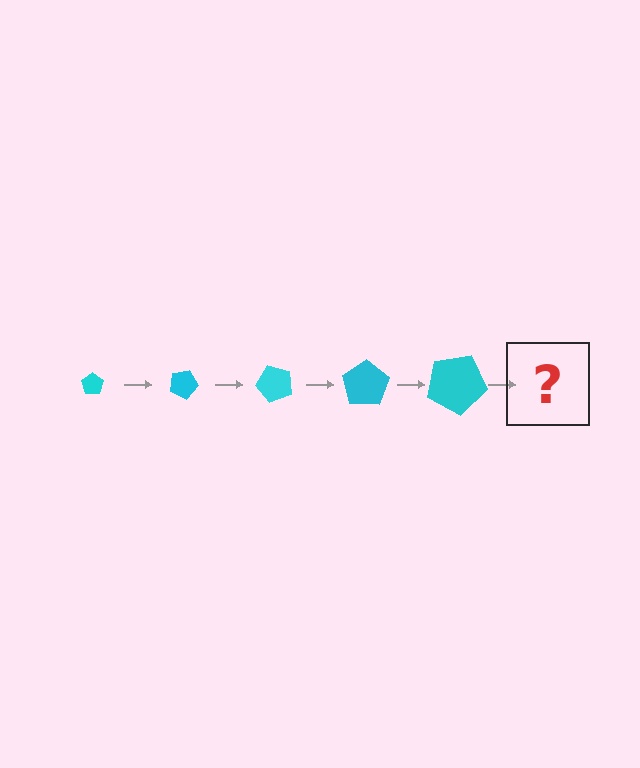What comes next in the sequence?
The next element should be a pentagon, larger than the previous one and rotated 125 degrees from the start.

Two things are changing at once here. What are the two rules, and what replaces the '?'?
The two rules are that the pentagon grows larger each step and it rotates 25 degrees each step. The '?' should be a pentagon, larger than the previous one and rotated 125 degrees from the start.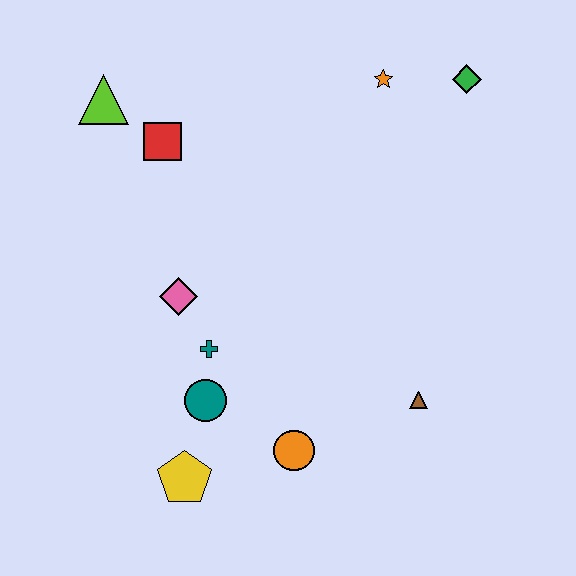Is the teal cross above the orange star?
No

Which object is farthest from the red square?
The brown triangle is farthest from the red square.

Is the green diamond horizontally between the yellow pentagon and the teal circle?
No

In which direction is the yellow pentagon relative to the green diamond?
The yellow pentagon is below the green diamond.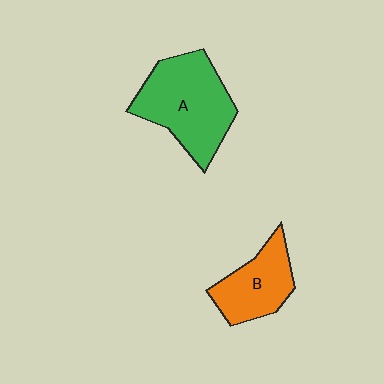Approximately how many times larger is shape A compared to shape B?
Approximately 1.6 times.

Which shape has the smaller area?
Shape B (orange).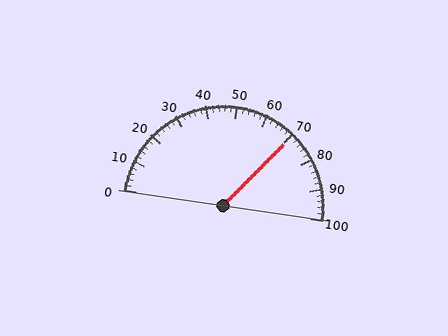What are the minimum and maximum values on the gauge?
The gauge ranges from 0 to 100.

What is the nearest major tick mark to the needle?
The nearest major tick mark is 70.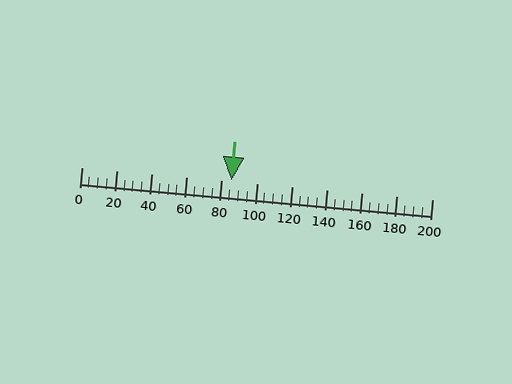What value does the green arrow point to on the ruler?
The green arrow points to approximately 85.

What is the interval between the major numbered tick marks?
The major tick marks are spaced 20 units apart.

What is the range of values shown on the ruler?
The ruler shows values from 0 to 200.